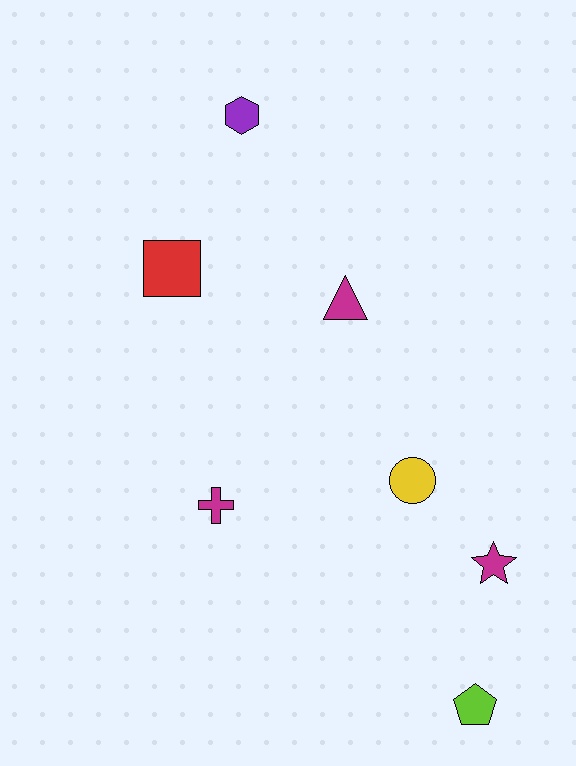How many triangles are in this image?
There is 1 triangle.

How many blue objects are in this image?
There are no blue objects.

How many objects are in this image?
There are 7 objects.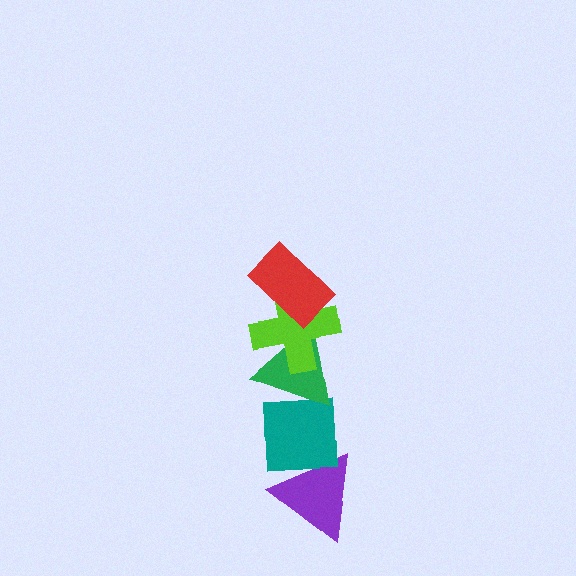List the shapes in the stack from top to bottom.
From top to bottom: the red rectangle, the lime cross, the green triangle, the teal square, the purple triangle.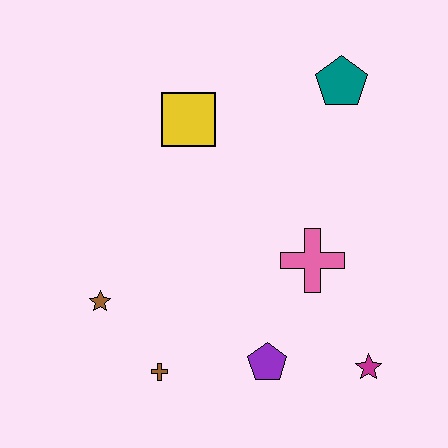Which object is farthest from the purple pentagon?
The teal pentagon is farthest from the purple pentagon.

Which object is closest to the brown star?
The brown cross is closest to the brown star.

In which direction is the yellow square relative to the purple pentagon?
The yellow square is above the purple pentagon.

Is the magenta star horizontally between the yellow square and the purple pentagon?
No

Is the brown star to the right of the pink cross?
No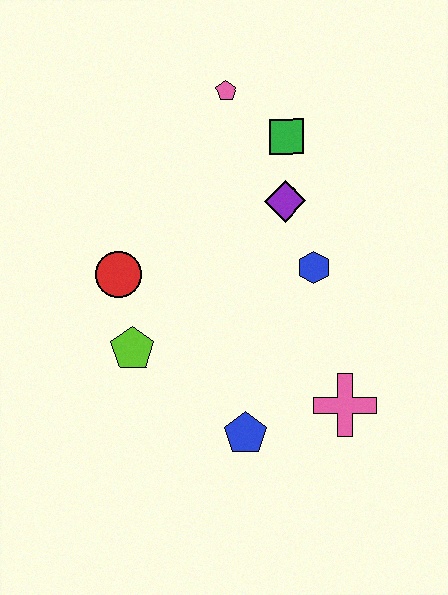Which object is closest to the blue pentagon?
The pink cross is closest to the blue pentagon.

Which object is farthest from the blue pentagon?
The pink pentagon is farthest from the blue pentagon.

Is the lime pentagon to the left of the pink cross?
Yes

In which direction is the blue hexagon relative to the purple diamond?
The blue hexagon is below the purple diamond.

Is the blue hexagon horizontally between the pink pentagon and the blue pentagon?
No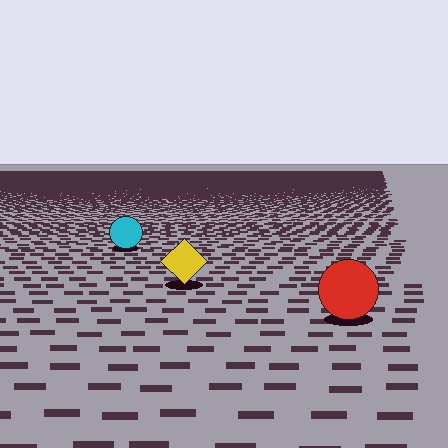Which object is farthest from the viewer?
The cyan circle is farthest from the viewer. It appears smaller and the ground texture around it is denser.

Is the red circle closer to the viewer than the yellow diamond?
Yes. The red circle is closer — you can tell from the texture gradient: the ground texture is coarser near it.